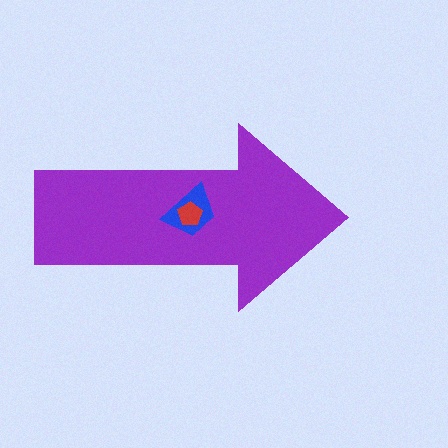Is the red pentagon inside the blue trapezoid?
Yes.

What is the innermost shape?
The red pentagon.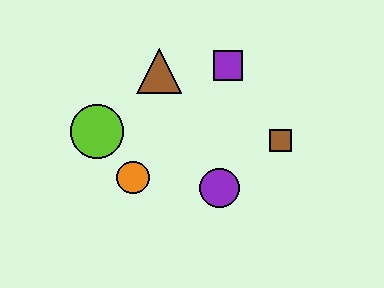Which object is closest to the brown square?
The purple circle is closest to the brown square.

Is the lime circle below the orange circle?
No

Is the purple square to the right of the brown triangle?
Yes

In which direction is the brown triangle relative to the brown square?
The brown triangle is to the left of the brown square.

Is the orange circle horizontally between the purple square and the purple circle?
No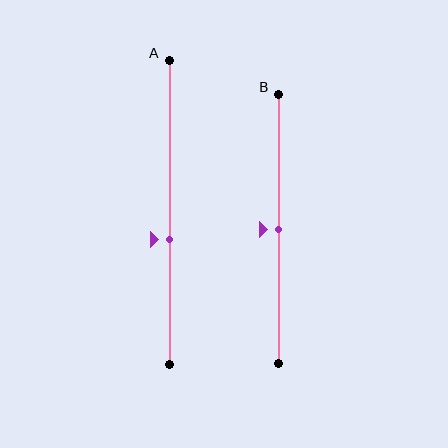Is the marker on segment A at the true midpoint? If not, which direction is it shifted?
No, the marker on segment A is shifted downward by about 9% of the segment length.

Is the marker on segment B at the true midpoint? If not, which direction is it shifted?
Yes, the marker on segment B is at the true midpoint.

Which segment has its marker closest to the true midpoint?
Segment B has its marker closest to the true midpoint.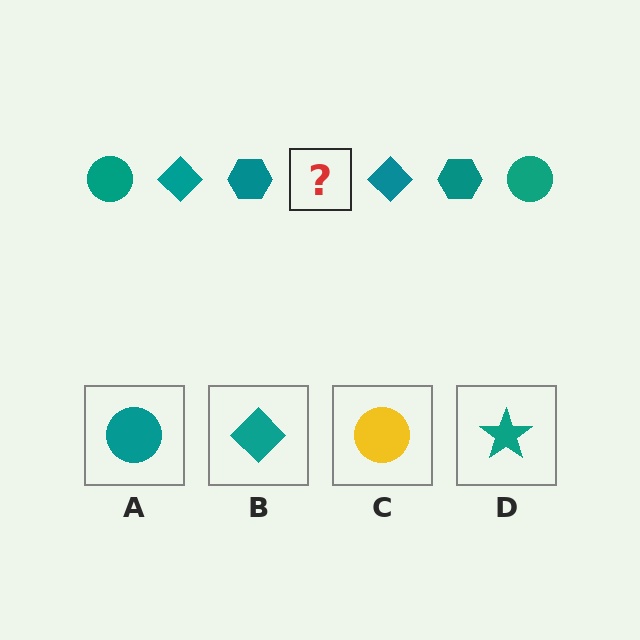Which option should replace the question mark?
Option A.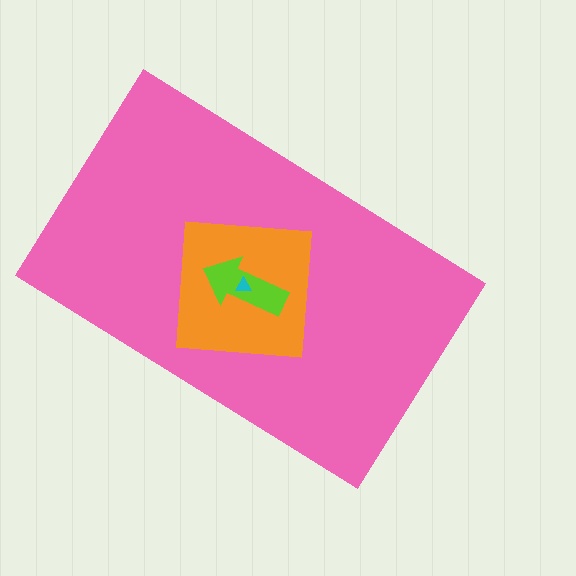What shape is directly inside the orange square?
The lime arrow.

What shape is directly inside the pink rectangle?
The orange square.